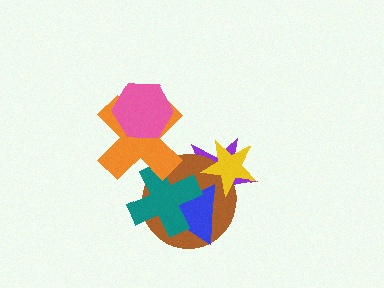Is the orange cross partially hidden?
Yes, it is partially covered by another shape.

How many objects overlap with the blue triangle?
4 objects overlap with the blue triangle.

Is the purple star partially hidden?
Yes, it is partially covered by another shape.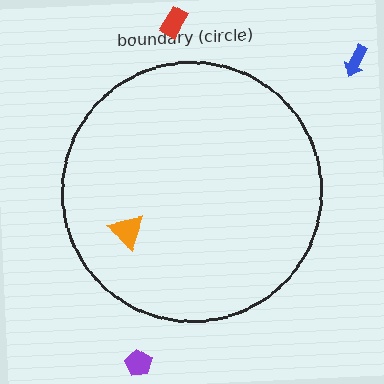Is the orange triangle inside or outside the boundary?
Inside.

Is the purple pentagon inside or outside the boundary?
Outside.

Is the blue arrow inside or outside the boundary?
Outside.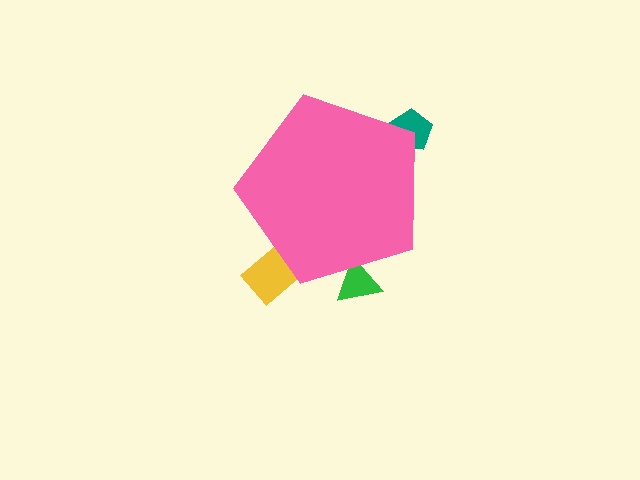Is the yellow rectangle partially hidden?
Yes, the yellow rectangle is partially hidden behind the pink pentagon.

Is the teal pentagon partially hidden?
Yes, the teal pentagon is partially hidden behind the pink pentagon.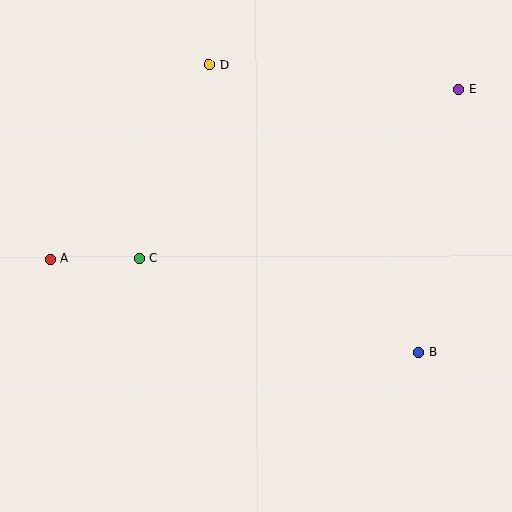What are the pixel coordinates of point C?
Point C is at (139, 258).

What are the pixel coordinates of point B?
Point B is at (419, 352).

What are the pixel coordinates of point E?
Point E is at (458, 90).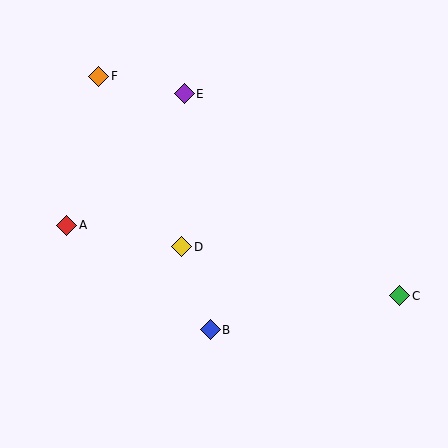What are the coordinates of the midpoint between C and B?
The midpoint between C and B is at (305, 313).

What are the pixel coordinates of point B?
Point B is at (210, 330).